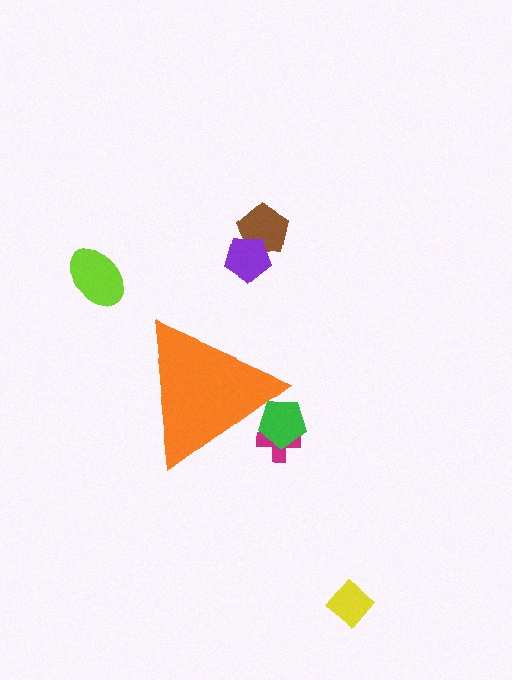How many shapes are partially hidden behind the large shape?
2 shapes are partially hidden.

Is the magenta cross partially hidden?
Yes, the magenta cross is partially hidden behind the orange triangle.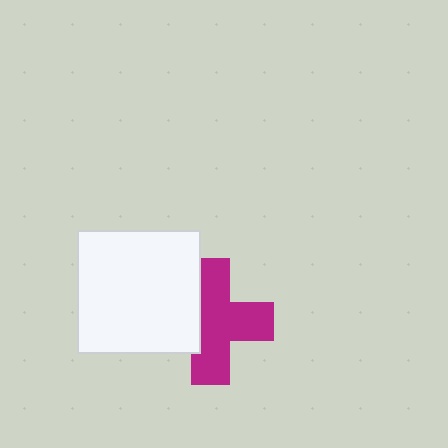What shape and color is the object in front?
The object in front is a white square.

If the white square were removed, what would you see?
You would see the complete magenta cross.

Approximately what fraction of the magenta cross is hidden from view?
Roughly 32% of the magenta cross is hidden behind the white square.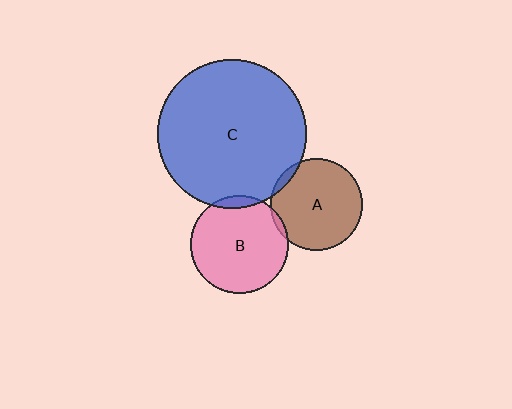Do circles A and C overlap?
Yes.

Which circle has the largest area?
Circle C (blue).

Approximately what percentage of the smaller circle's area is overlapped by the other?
Approximately 5%.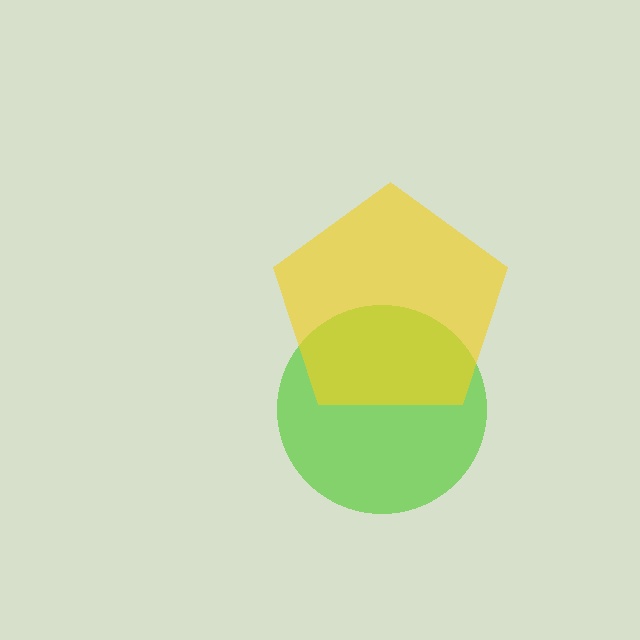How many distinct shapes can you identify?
There are 2 distinct shapes: a lime circle, a yellow pentagon.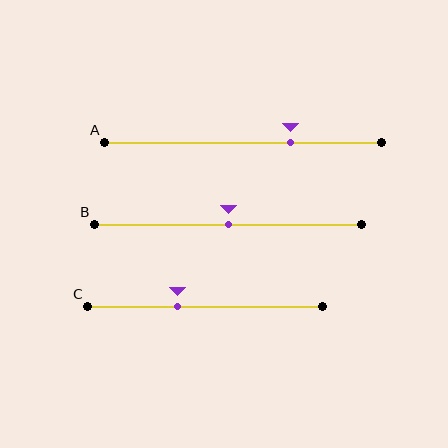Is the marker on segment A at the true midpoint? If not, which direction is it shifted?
No, the marker on segment A is shifted to the right by about 17% of the segment length.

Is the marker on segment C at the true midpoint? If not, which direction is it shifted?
No, the marker on segment C is shifted to the left by about 12% of the segment length.